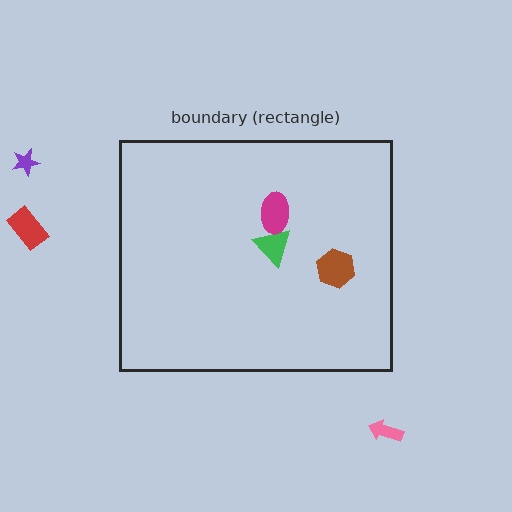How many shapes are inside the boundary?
3 inside, 3 outside.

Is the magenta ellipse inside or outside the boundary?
Inside.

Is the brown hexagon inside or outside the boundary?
Inside.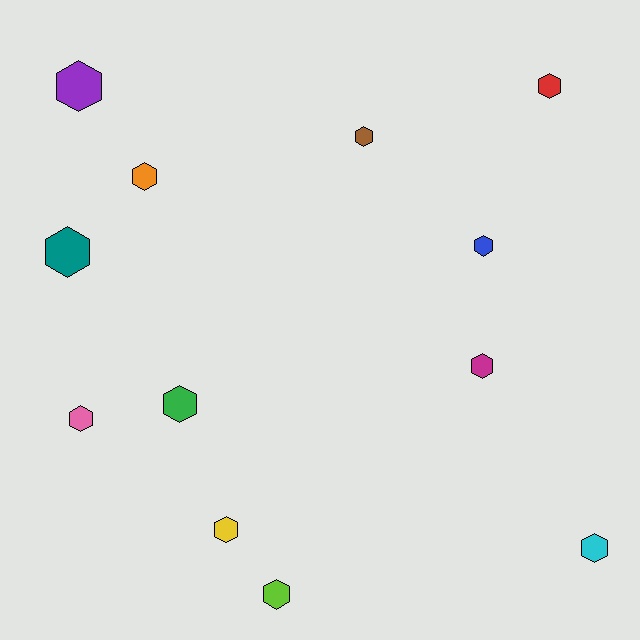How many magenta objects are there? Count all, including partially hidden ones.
There is 1 magenta object.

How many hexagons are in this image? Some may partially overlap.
There are 12 hexagons.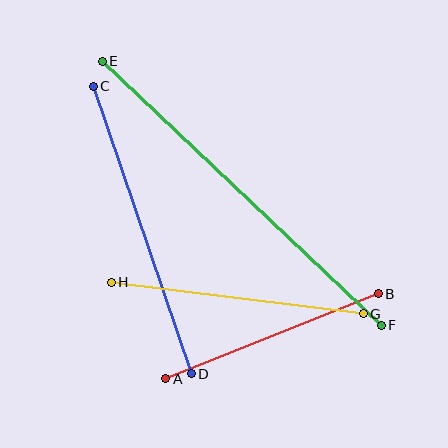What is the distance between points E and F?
The distance is approximately 384 pixels.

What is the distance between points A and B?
The distance is approximately 229 pixels.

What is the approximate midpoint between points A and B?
The midpoint is at approximately (272, 336) pixels.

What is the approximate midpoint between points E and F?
The midpoint is at approximately (242, 193) pixels.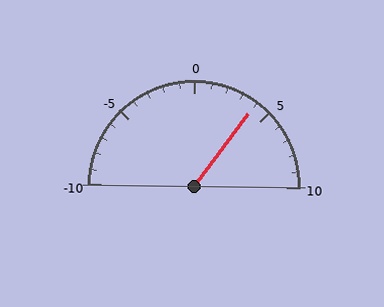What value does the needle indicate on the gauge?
The needle indicates approximately 4.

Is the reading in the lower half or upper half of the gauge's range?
The reading is in the upper half of the range (-10 to 10).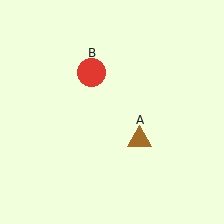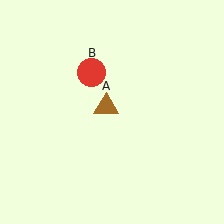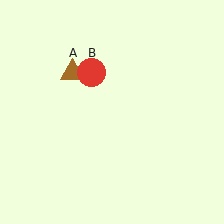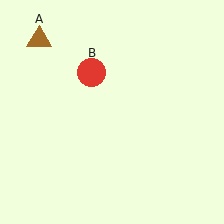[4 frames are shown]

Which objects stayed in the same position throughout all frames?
Red circle (object B) remained stationary.